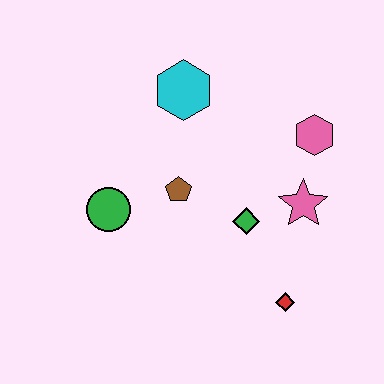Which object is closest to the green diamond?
The pink star is closest to the green diamond.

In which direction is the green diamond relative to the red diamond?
The green diamond is above the red diamond.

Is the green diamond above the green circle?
No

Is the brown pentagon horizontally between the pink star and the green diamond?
No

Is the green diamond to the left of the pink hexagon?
Yes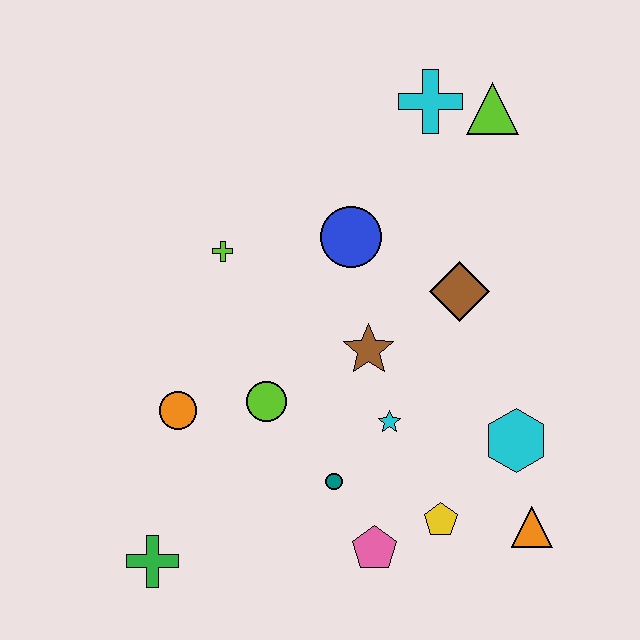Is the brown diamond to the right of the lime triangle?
No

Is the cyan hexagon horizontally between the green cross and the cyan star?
No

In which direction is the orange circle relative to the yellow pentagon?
The orange circle is to the left of the yellow pentagon.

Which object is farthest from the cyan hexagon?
The green cross is farthest from the cyan hexagon.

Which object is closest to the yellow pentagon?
The pink pentagon is closest to the yellow pentagon.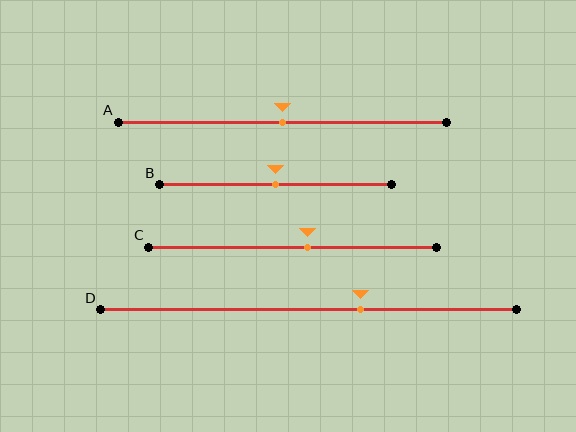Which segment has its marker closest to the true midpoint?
Segment A has its marker closest to the true midpoint.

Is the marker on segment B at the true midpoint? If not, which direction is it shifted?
Yes, the marker on segment B is at the true midpoint.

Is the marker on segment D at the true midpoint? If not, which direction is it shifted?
No, the marker on segment D is shifted to the right by about 13% of the segment length.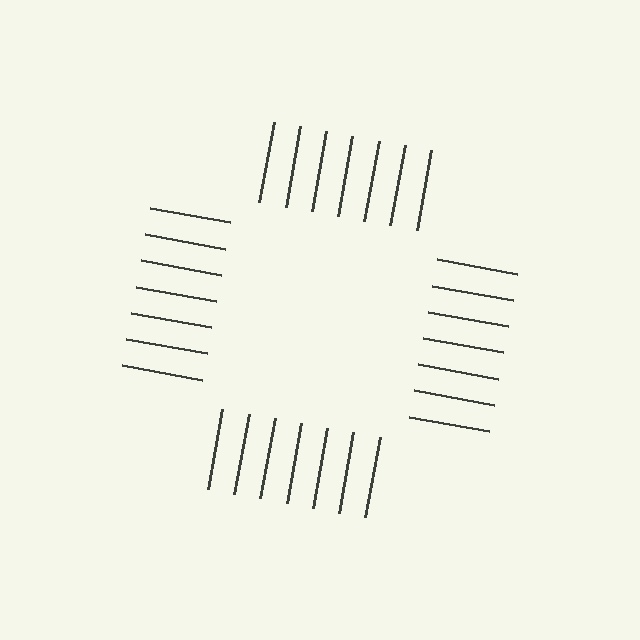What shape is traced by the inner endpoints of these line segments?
An illusory square — the line segments terminate on its edges but no continuous stroke is drawn.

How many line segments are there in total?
28 — 7 along each of the 4 edges.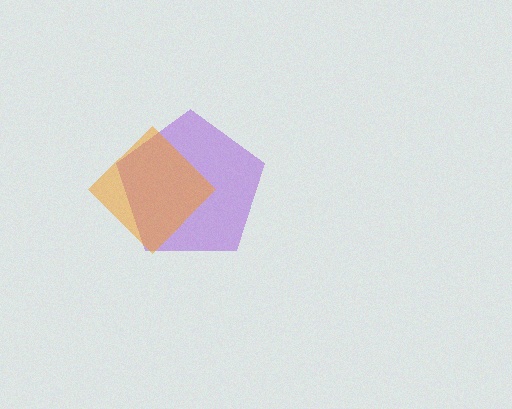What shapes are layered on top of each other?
The layered shapes are: a purple pentagon, an orange diamond.